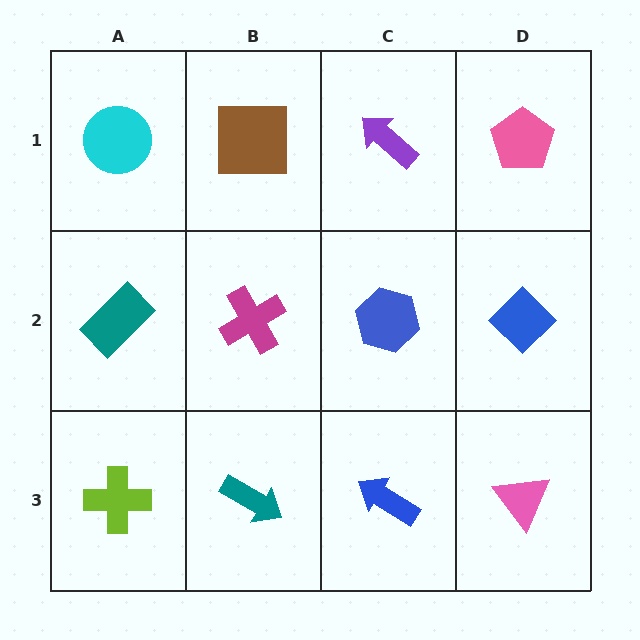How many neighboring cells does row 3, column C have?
3.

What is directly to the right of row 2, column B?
A blue hexagon.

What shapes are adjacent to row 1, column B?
A magenta cross (row 2, column B), a cyan circle (row 1, column A), a purple arrow (row 1, column C).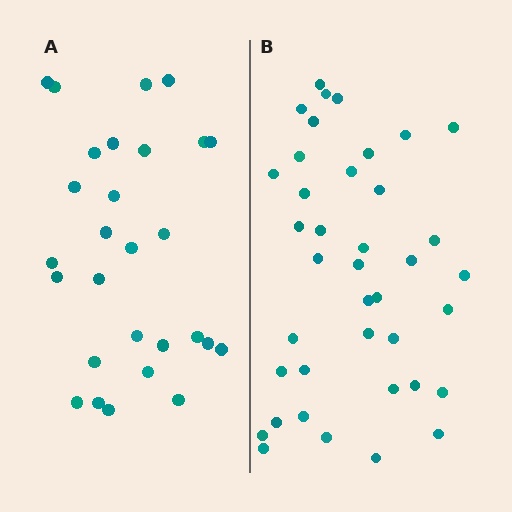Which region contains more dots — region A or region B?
Region B (the right region) has more dots.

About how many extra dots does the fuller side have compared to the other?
Region B has roughly 12 or so more dots than region A.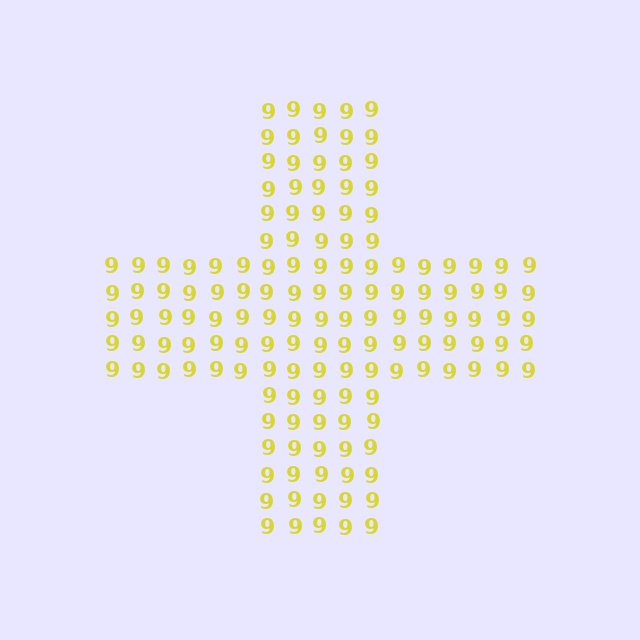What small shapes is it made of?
It is made of small digit 9's.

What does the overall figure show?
The overall figure shows a cross.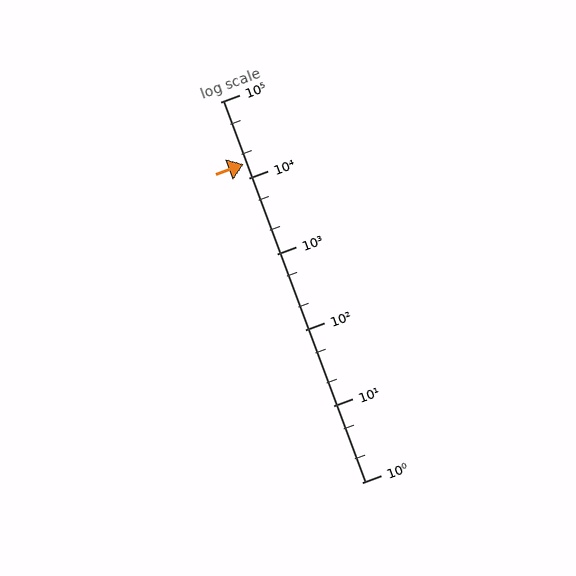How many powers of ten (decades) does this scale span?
The scale spans 5 decades, from 1 to 100000.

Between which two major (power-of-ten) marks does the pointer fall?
The pointer is between 10000 and 100000.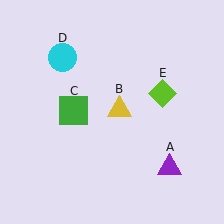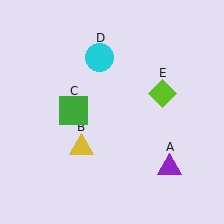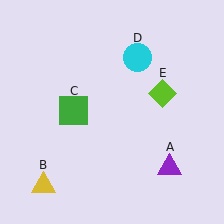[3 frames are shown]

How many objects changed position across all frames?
2 objects changed position: yellow triangle (object B), cyan circle (object D).